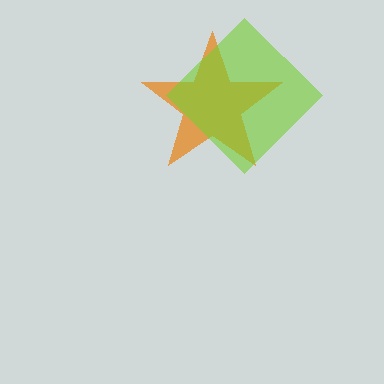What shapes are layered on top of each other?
The layered shapes are: an orange star, a lime diamond.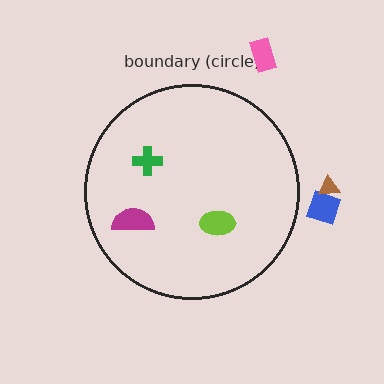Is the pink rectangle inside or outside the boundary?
Outside.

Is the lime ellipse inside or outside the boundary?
Inside.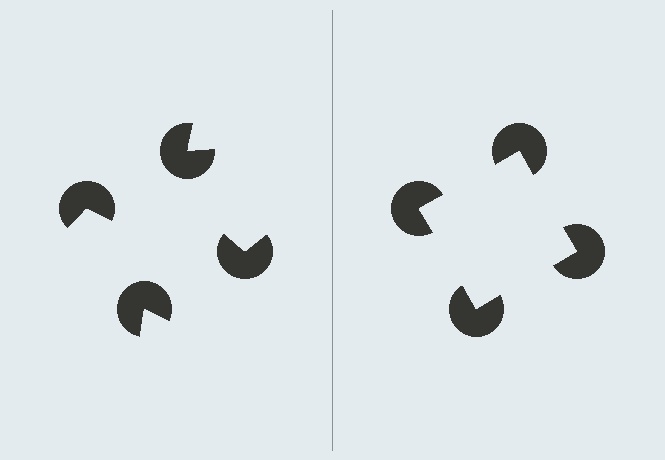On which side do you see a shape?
An illusory square appears on the right side. On the left side the wedge cuts are rotated, so no coherent shape forms.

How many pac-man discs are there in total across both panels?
8 — 4 on each side.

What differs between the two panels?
The pac-man discs are positioned identically on both sides; only the wedge orientations differ. On the right they align to a square; on the left they are misaligned.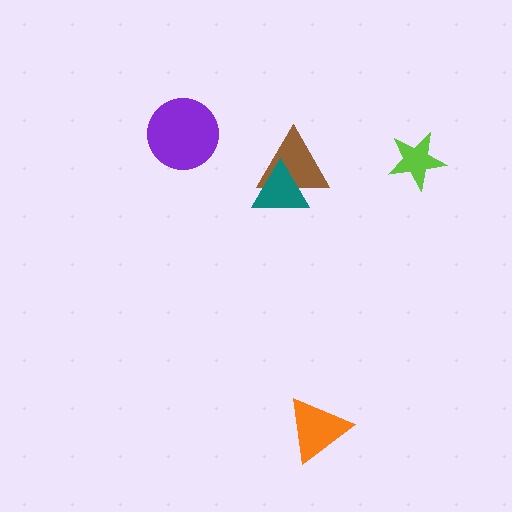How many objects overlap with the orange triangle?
0 objects overlap with the orange triangle.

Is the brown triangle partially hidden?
Yes, it is partially covered by another shape.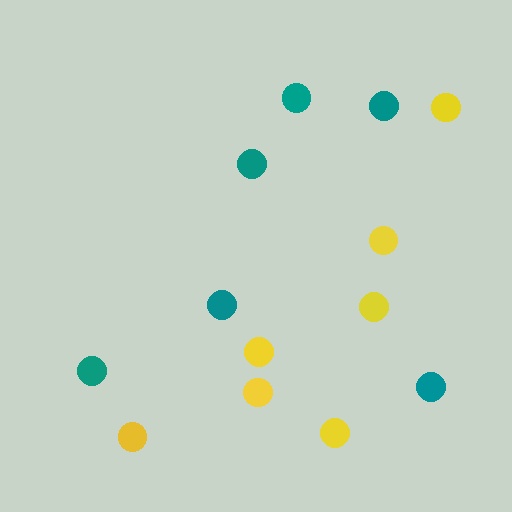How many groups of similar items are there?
There are 2 groups: one group of yellow circles (7) and one group of teal circles (6).